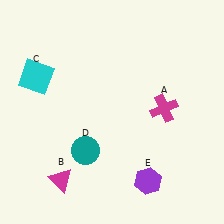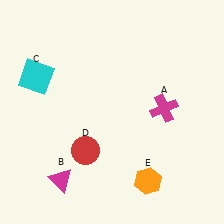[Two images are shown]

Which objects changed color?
D changed from teal to red. E changed from purple to orange.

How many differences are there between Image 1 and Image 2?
There are 2 differences between the two images.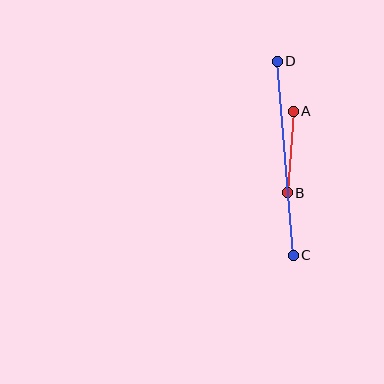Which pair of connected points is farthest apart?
Points C and D are farthest apart.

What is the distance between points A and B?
The distance is approximately 82 pixels.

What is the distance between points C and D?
The distance is approximately 195 pixels.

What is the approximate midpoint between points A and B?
The midpoint is at approximately (290, 152) pixels.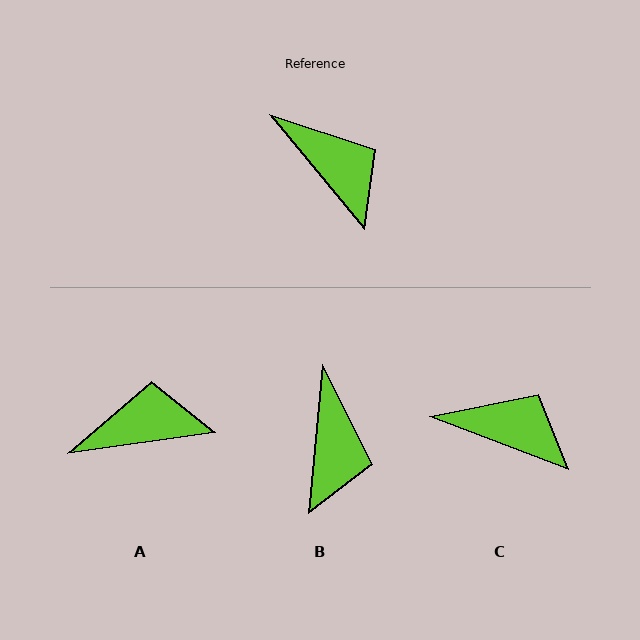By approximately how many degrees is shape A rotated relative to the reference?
Approximately 59 degrees counter-clockwise.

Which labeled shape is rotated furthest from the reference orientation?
A, about 59 degrees away.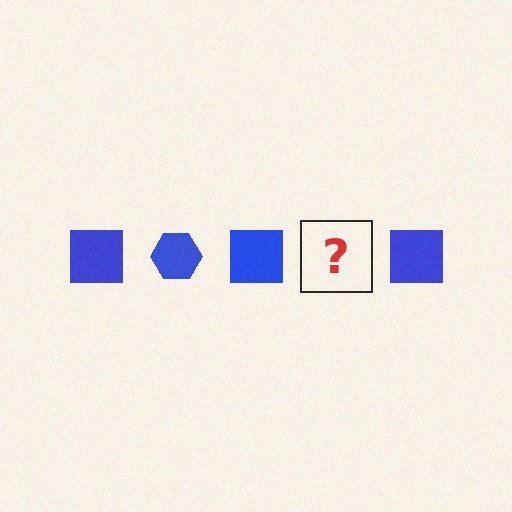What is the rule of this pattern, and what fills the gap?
The rule is that the pattern cycles through square, hexagon shapes in blue. The gap should be filled with a blue hexagon.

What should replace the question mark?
The question mark should be replaced with a blue hexagon.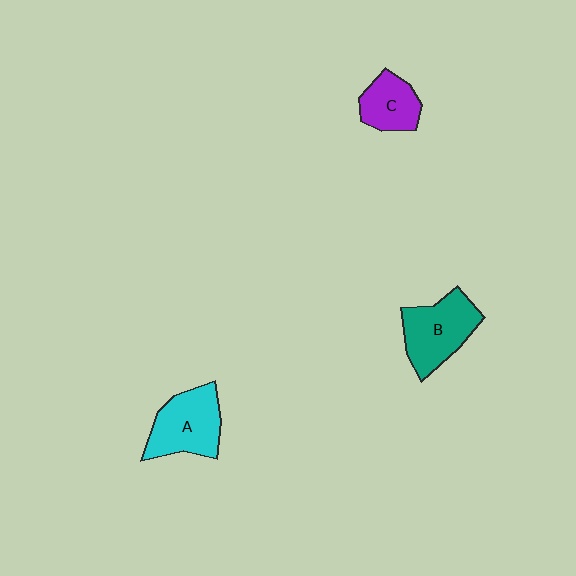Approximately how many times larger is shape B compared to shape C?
Approximately 1.5 times.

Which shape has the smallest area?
Shape C (purple).